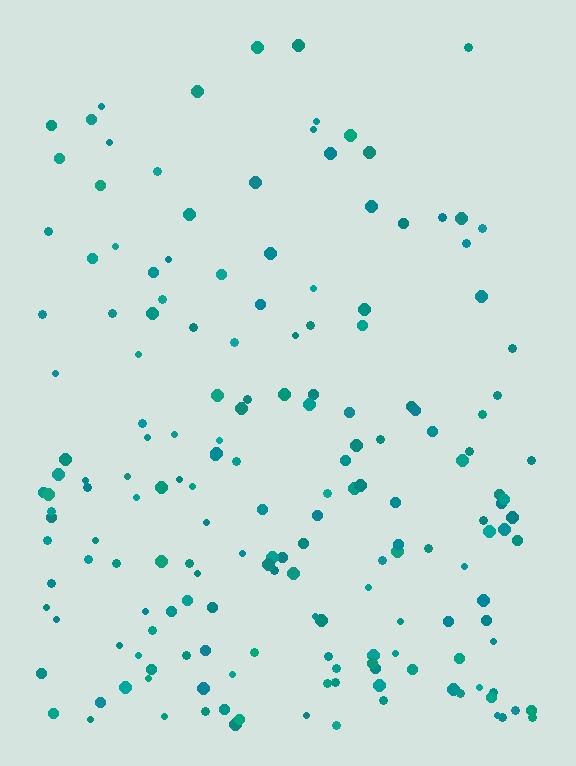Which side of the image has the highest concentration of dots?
The bottom.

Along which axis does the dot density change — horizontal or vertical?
Vertical.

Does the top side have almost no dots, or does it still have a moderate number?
Still a moderate number, just noticeably fewer than the bottom.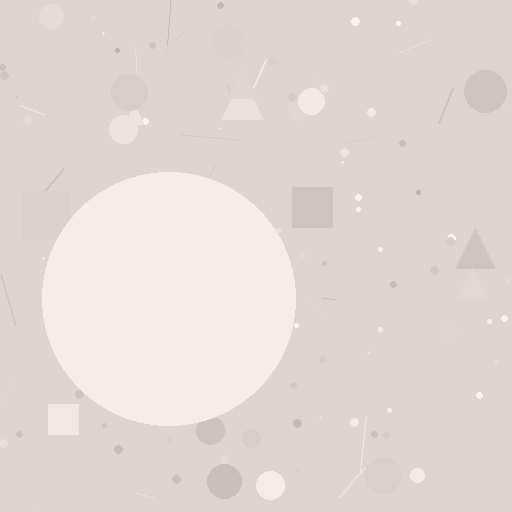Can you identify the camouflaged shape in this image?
The camouflaged shape is a circle.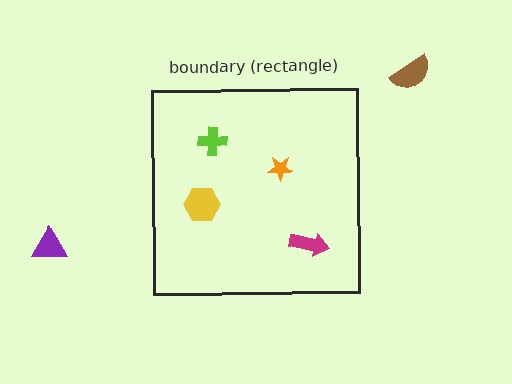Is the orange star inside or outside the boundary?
Inside.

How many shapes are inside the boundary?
4 inside, 2 outside.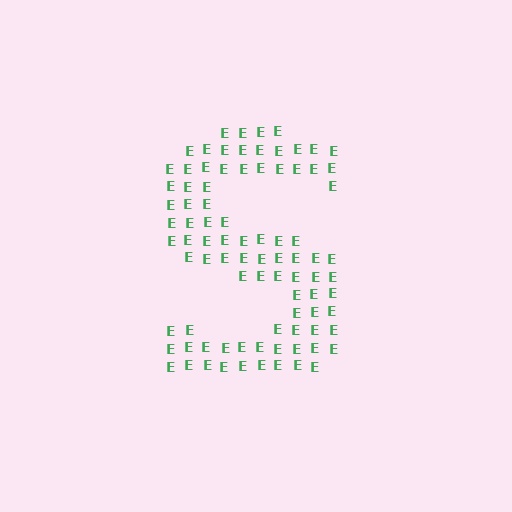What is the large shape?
The large shape is the letter S.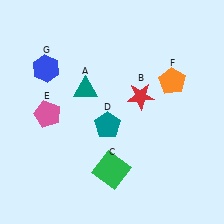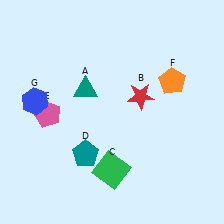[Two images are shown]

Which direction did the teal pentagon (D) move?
The teal pentagon (D) moved down.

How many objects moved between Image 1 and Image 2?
2 objects moved between the two images.